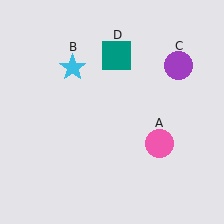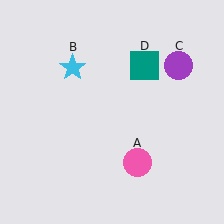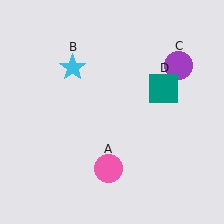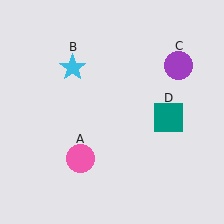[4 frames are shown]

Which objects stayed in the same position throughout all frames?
Cyan star (object B) and purple circle (object C) remained stationary.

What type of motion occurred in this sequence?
The pink circle (object A), teal square (object D) rotated clockwise around the center of the scene.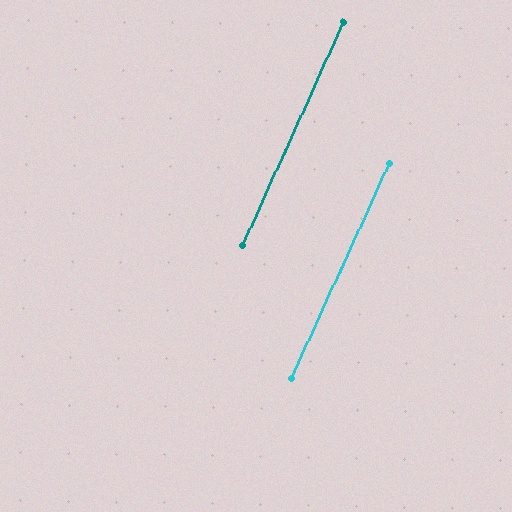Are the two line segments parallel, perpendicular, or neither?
Parallel — their directions differ by only 0.3°.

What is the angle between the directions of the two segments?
Approximately 0 degrees.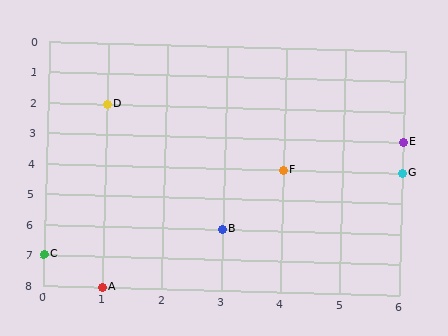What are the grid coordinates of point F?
Point F is at grid coordinates (4, 4).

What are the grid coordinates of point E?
Point E is at grid coordinates (6, 3).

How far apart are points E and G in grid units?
Points E and G are 1 row apart.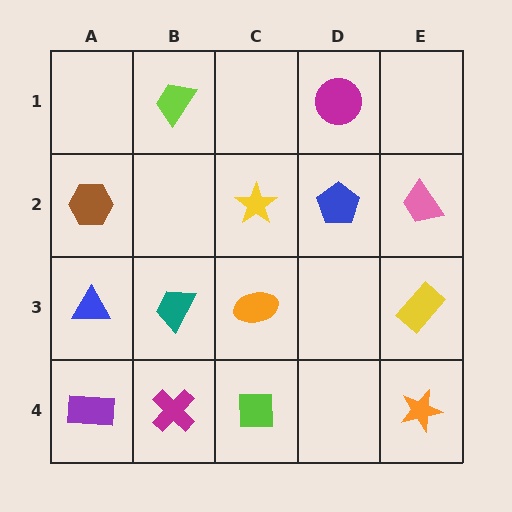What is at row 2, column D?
A blue pentagon.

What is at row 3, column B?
A teal trapezoid.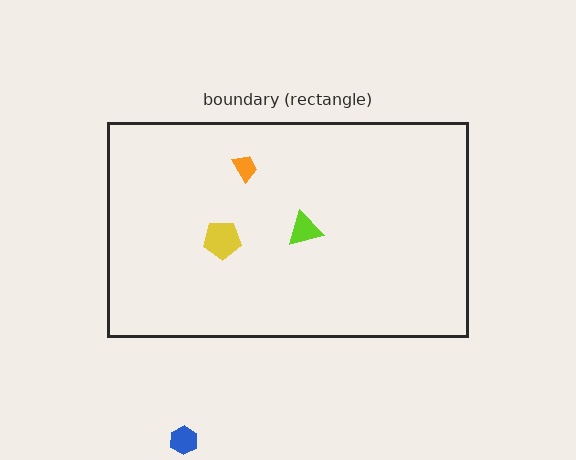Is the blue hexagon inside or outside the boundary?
Outside.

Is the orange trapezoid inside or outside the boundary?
Inside.